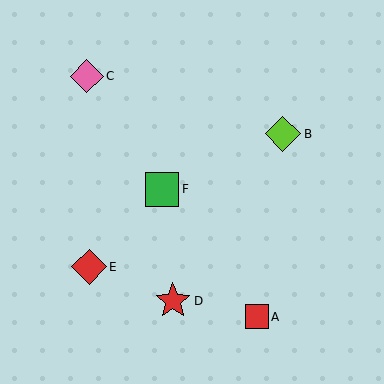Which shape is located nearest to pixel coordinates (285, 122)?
The lime diamond (labeled B) at (283, 134) is nearest to that location.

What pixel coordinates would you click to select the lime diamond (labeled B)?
Click at (283, 134) to select the lime diamond B.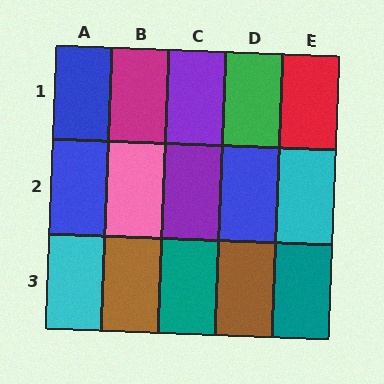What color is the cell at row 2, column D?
Blue.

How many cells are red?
1 cell is red.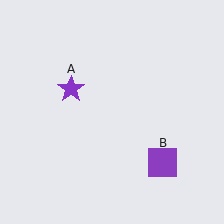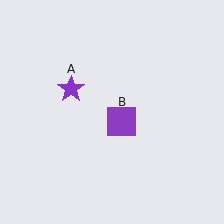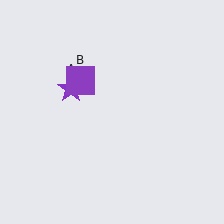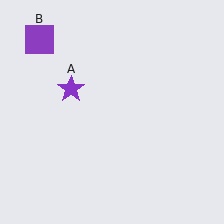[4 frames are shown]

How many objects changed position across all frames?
1 object changed position: purple square (object B).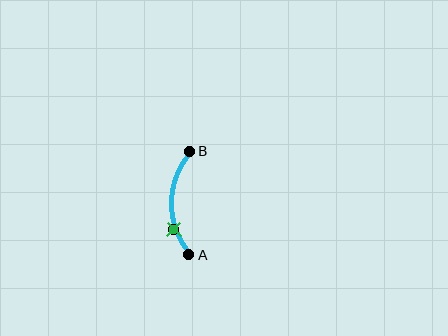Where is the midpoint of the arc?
The arc midpoint is the point on the curve farthest from the straight line joining A and B. It sits to the left of that line.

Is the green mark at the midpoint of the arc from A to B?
No. The green mark lies on the arc but is closer to endpoint A. The arc midpoint would be at the point on the curve equidistant along the arc from both A and B.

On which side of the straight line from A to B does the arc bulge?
The arc bulges to the left of the straight line connecting A and B.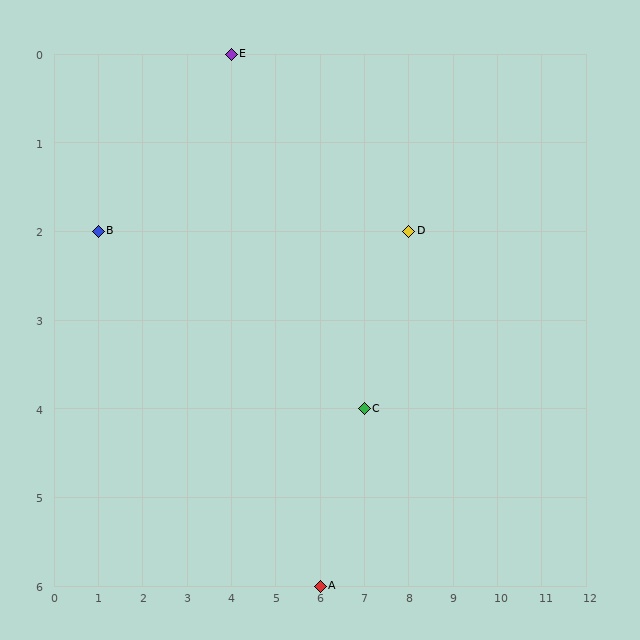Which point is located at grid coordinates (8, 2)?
Point D is at (8, 2).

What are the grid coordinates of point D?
Point D is at grid coordinates (8, 2).